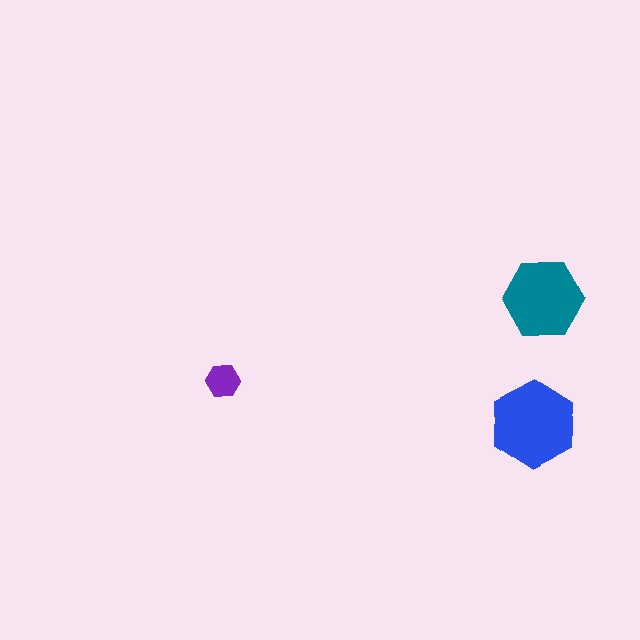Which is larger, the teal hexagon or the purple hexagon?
The teal one.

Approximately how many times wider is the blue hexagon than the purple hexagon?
About 2.5 times wider.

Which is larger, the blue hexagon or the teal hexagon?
The blue one.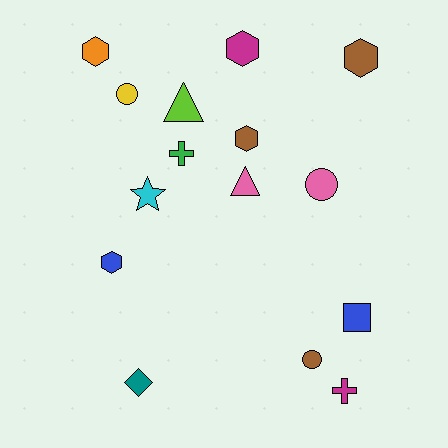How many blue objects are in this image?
There are 2 blue objects.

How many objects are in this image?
There are 15 objects.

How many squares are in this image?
There is 1 square.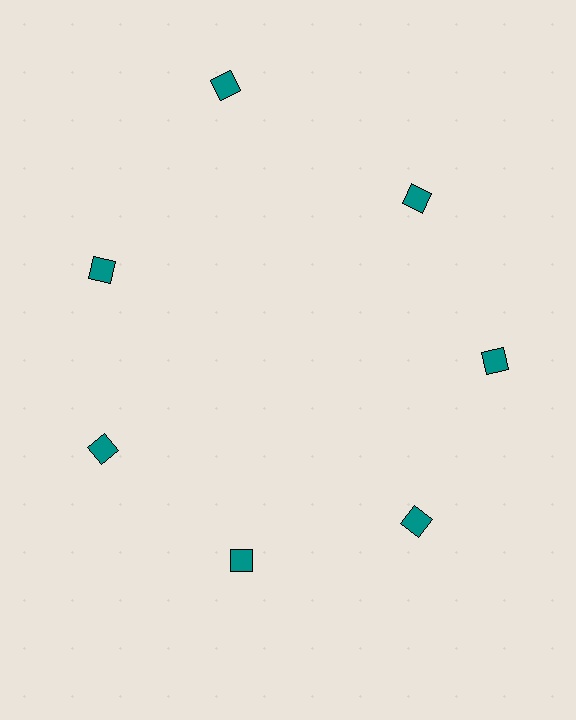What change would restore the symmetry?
The symmetry would be restored by moving it inward, back onto the ring so that all 7 diamonds sit at equal angles and equal distance from the center.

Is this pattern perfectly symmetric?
No. The 7 teal diamonds are arranged in a ring, but one element near the 12 o'clock position is pushed outward from the center, breaking the 7-fold rotational symmetry.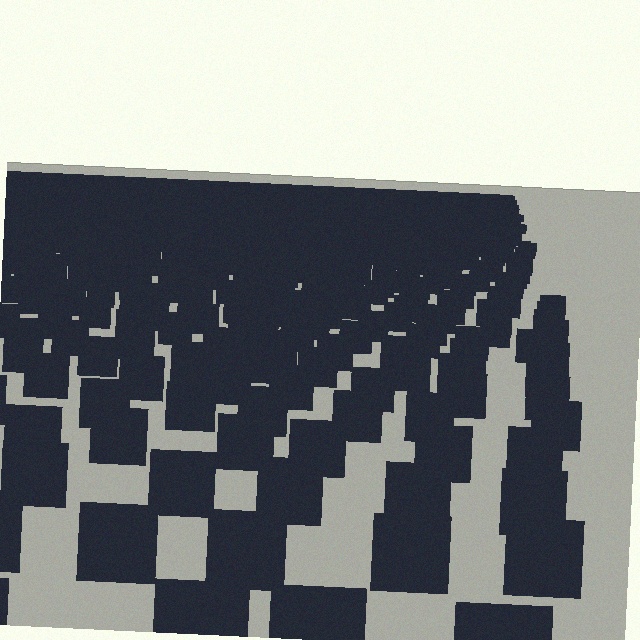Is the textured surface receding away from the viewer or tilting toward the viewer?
The surface is receding away from the viewer. Texture elements get smaller and denser toward the top.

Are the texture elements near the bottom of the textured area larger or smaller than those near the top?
Larger. Near the bottom, elements are closer to the viewer and appear at a bigger on-screen size.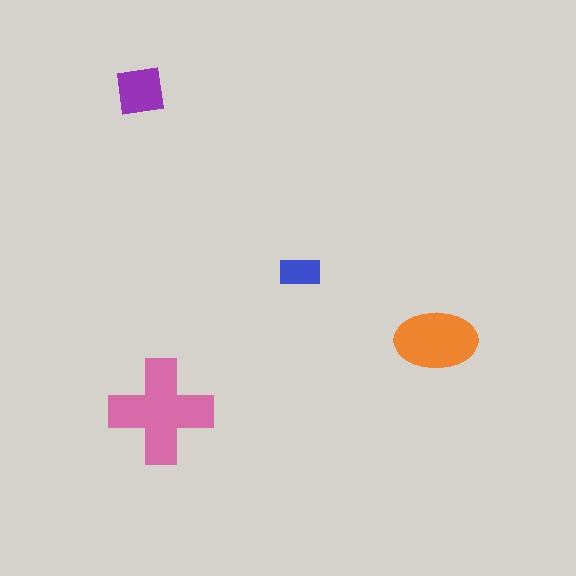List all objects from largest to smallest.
The pink cross, the orange ellipse, the purple square, the blue rectangle.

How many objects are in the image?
There are 4 objects in the image.